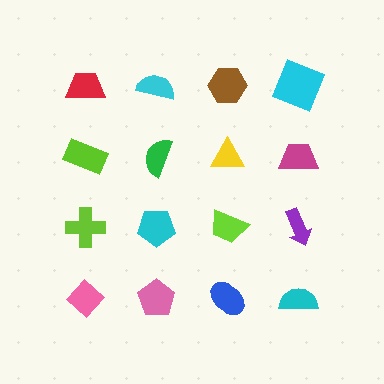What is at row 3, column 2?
A cyan pentagon.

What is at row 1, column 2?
A cyan semicircle.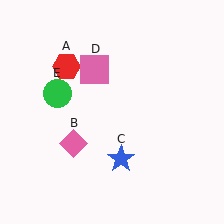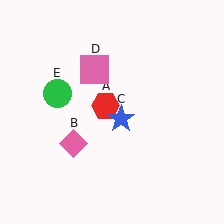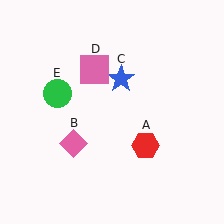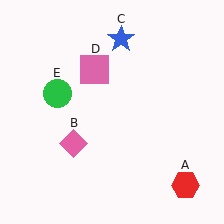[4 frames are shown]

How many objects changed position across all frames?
2 objects changed position: red hexagon (object A), blue star (object C).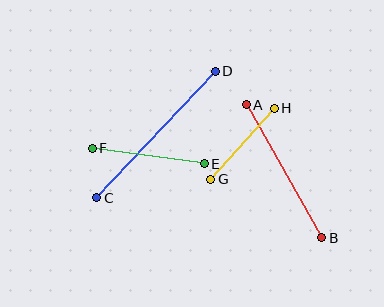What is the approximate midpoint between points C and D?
The midpoint is at approximately (156, 135) pixels.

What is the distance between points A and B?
The distance is approximately 153 pixels.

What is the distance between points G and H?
The distance is approximately 95 pixels.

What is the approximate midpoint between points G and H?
The midpoint is at approximately (242, 144) pixels.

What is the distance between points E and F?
The distance is approximately 113 pixels.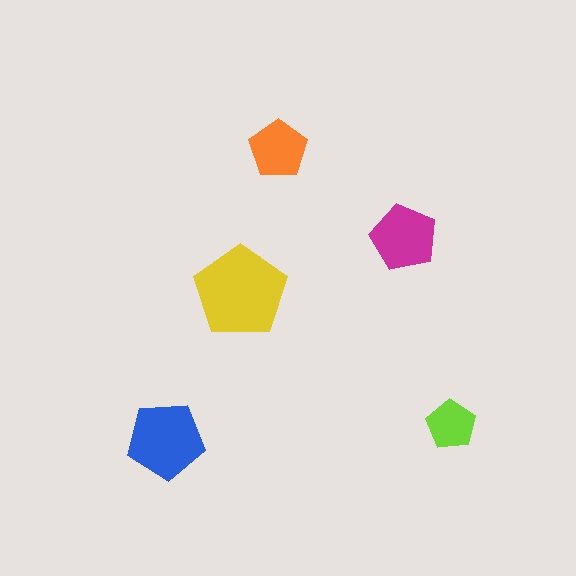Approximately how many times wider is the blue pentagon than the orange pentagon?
About 1.5 times wider.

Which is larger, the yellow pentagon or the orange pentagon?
The yellow one.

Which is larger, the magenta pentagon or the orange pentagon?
The magenta one.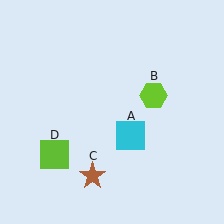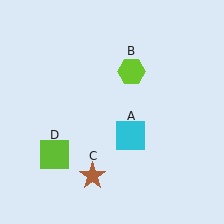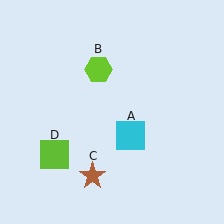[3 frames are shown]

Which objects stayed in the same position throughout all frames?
Cyan square (object A) and brown star (object C) and lime square (object D) remained stationary.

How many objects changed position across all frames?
1 object changed position: lime hexagon (object B).